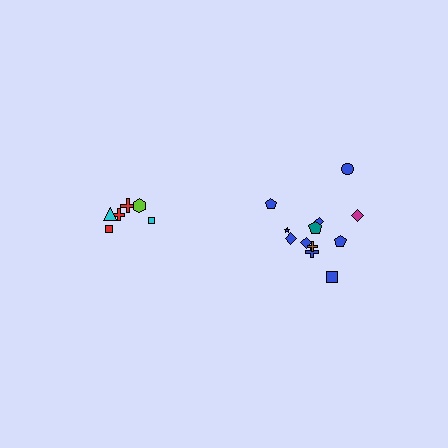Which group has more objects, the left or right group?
The right group.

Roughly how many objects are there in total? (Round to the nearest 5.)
Roughly 20 objects in total.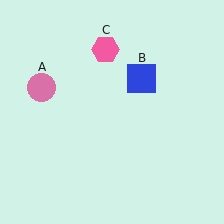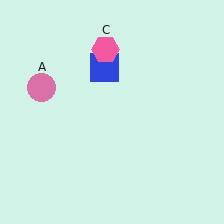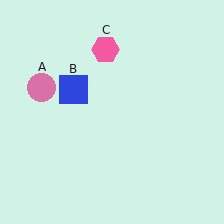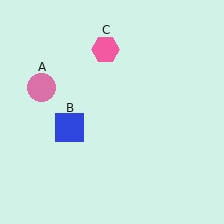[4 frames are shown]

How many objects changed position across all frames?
1 object changed position: blue square (object B).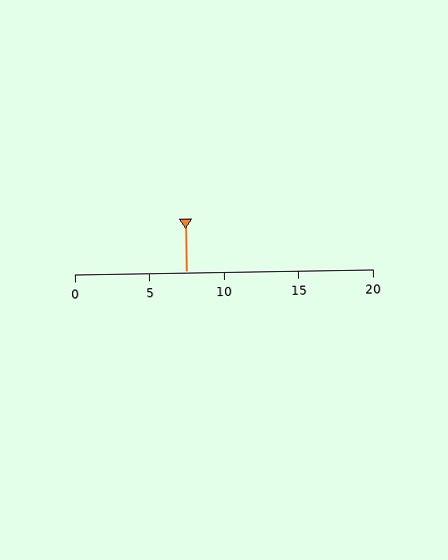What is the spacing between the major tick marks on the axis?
The major ticks are spaced 5 apart.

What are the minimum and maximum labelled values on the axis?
The axis runs from 0 to 20.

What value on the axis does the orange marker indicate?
The marker indicates approximately 7.5.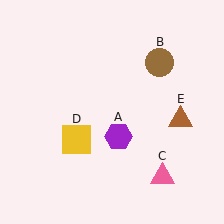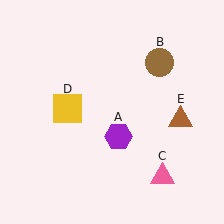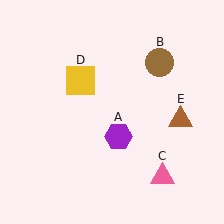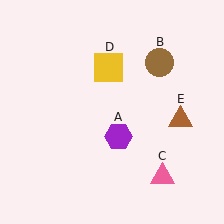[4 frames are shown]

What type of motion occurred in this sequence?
The yellow square (object D) rotated clockwise around the center of the scene.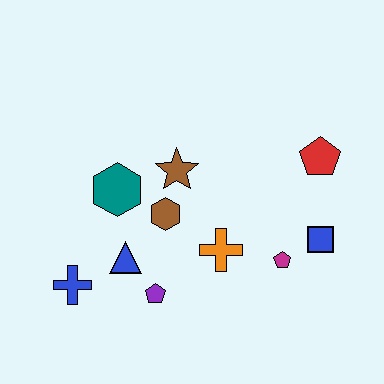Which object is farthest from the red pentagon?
The blue cross is farthest from the red pentagon.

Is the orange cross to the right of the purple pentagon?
Yes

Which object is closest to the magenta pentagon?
The blue square is closest to the magenta pentagon.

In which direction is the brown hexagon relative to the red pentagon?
The brown hexagon is to the left of the red pentagon.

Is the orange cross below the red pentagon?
Yes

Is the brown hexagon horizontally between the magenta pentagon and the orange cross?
No